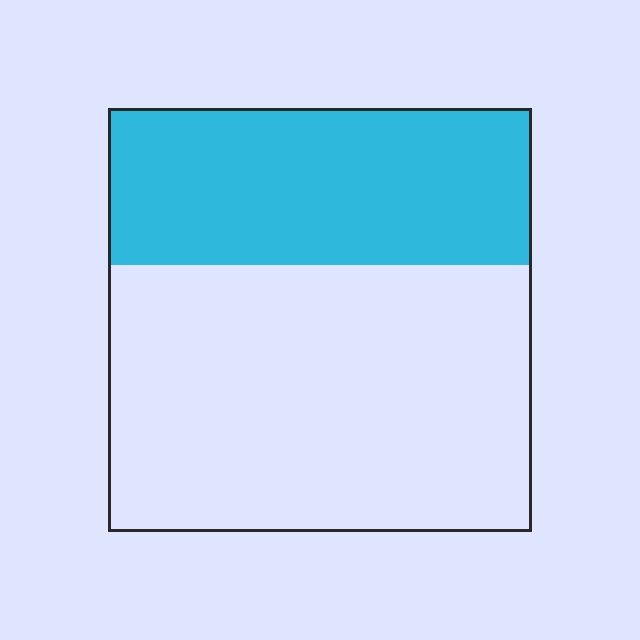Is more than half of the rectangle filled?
No.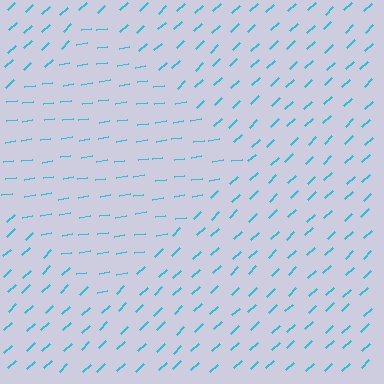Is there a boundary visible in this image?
Yes, there is a texture boundary formed by a change in line orientation.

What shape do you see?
I see a diamond.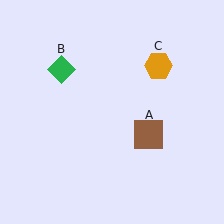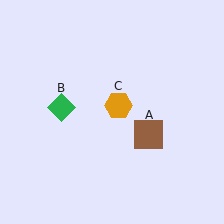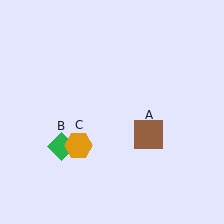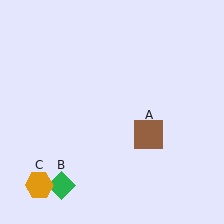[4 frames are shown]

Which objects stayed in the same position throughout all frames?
Brown square (object A) remained stationary.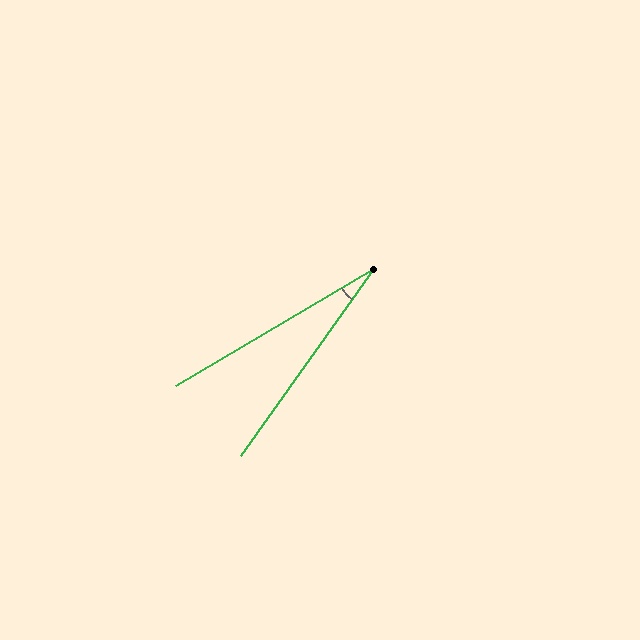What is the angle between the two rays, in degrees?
Approximately 24 degrees.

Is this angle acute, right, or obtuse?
It is acute.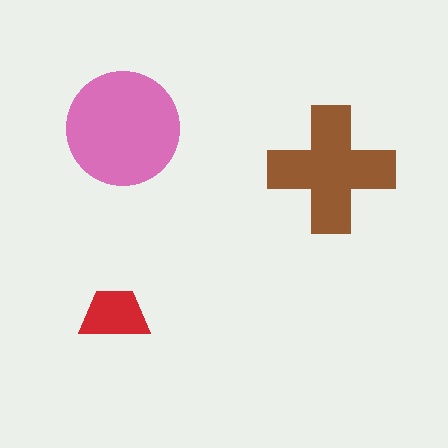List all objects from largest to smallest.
The pink circle, the brown cross, the red trapezoid.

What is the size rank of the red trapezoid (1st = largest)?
3rd.